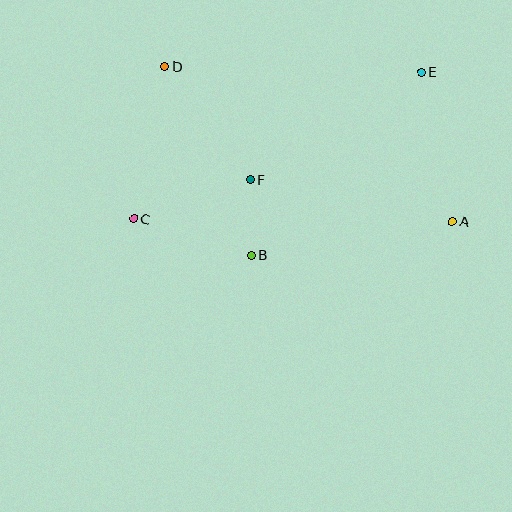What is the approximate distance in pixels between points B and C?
The distance between B and C is approximately 123 pixels.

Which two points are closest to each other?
Points B and F are closest to each other.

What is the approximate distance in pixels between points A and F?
The distance between A and F is approximately 207 pixels.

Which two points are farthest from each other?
Points A and D are farthest from each other.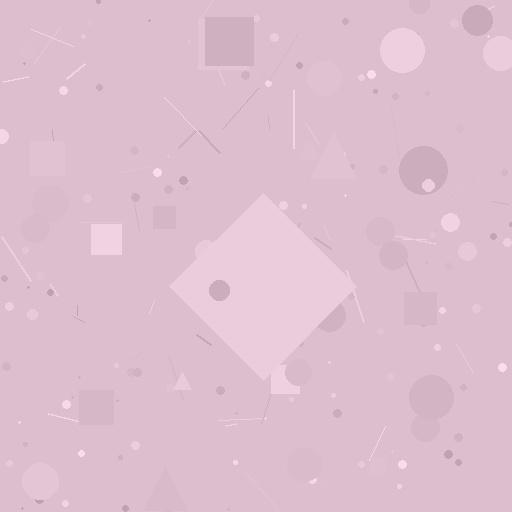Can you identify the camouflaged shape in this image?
The camouflaged shape is a diamond.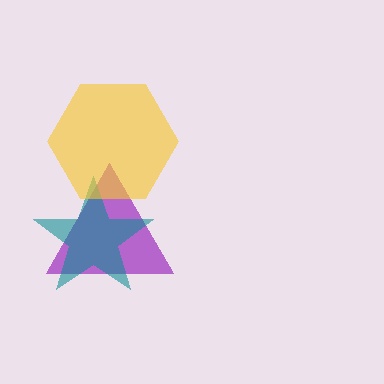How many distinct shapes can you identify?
There are 3 distinct shapes: a purple triangle, a teal star, a yellow hexagon.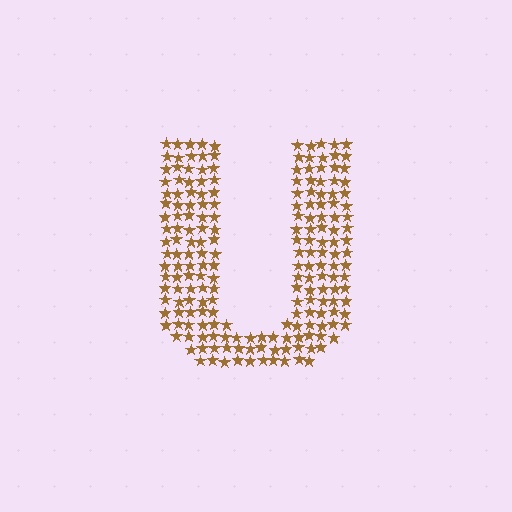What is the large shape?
The large shape is the letter U.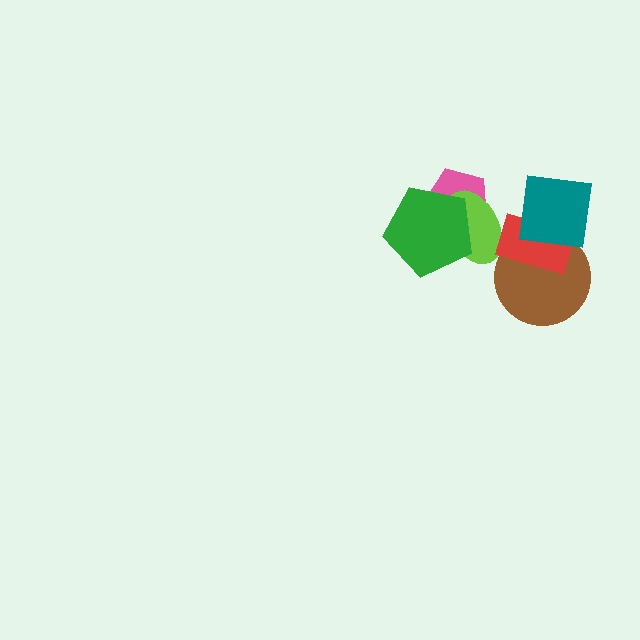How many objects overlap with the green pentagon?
2 objects overlap with the green pentagon.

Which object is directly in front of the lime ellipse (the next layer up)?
The green pentagon is directly in front of the lime ellipse.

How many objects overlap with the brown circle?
2 objects overlap with the brown circle.